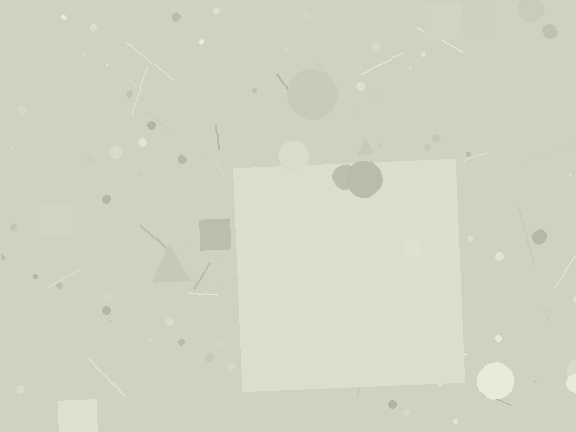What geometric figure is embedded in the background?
A square is embedded in the background.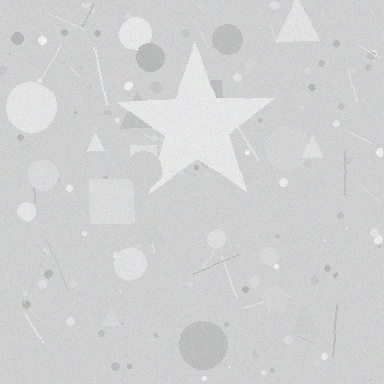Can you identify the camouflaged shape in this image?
The camouflaged shape is a star.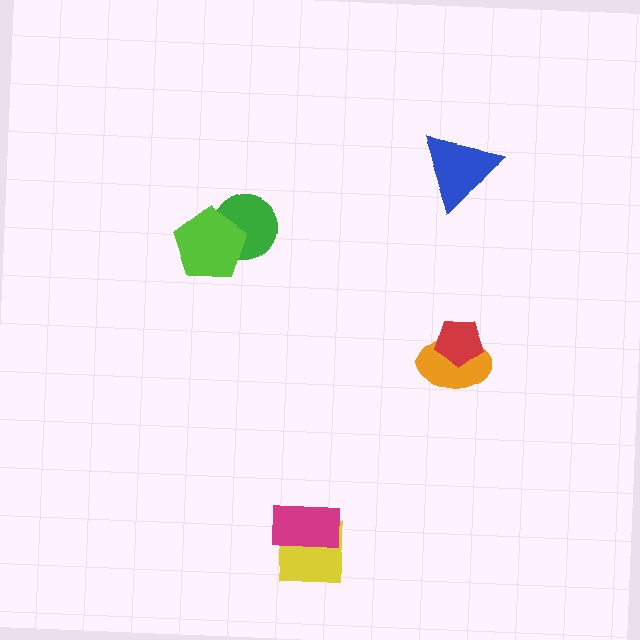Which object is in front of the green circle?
The lime pentagon is in front of the green circle.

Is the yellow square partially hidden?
Yes, it is partially covered by another shape.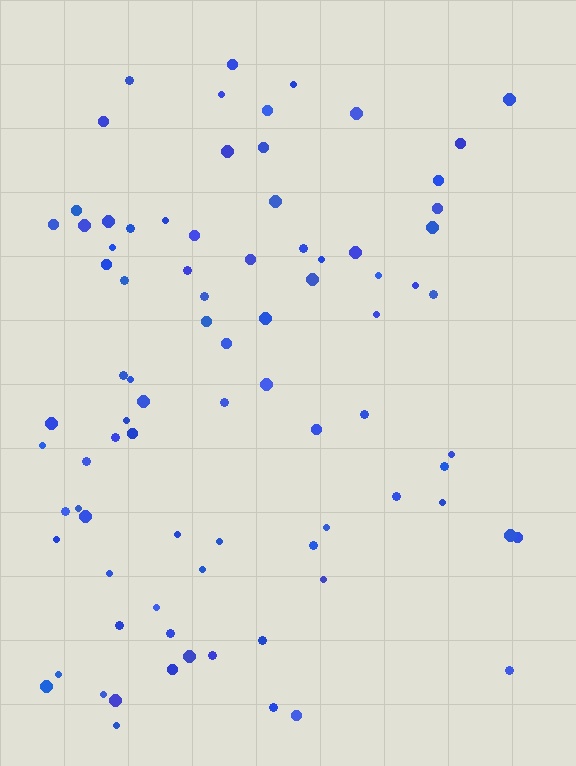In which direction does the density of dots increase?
From right to left, with the left side densest.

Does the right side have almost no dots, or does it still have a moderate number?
Still a moderate number, just noticeably fewer than the left.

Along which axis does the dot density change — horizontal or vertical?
Horizontal.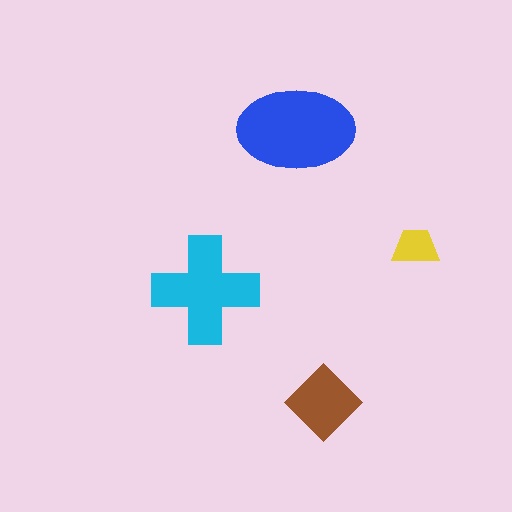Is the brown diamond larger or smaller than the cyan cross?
Smaller.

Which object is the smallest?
The yellow trapezoid.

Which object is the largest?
The blue ellipse.